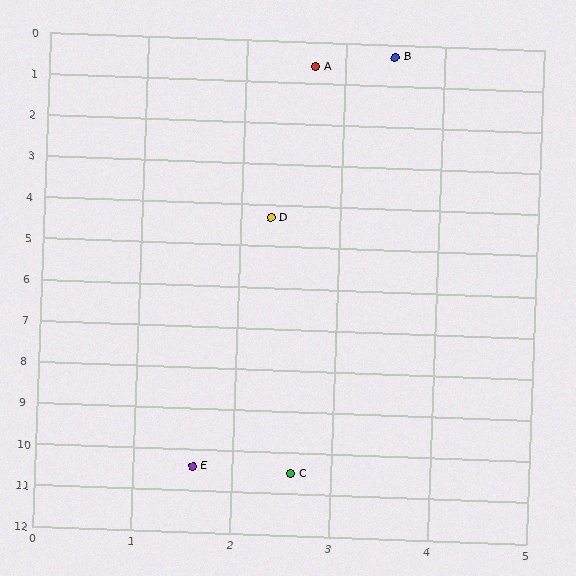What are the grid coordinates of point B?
Point B is at approximately (3.5, 0.3).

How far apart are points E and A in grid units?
Points E and A are about 9.9 grid units apart.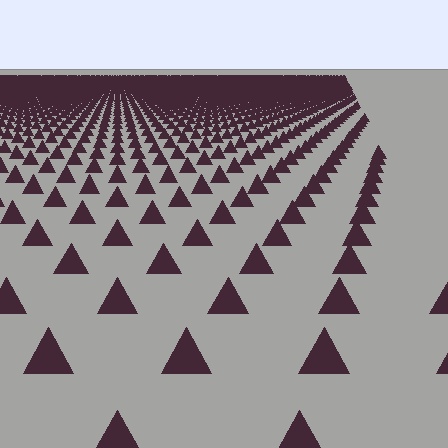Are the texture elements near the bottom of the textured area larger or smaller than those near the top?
Larger. Near the bottom, elements are closer to the viewer and appear at a bigger on-screen size.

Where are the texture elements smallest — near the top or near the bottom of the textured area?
Near the top.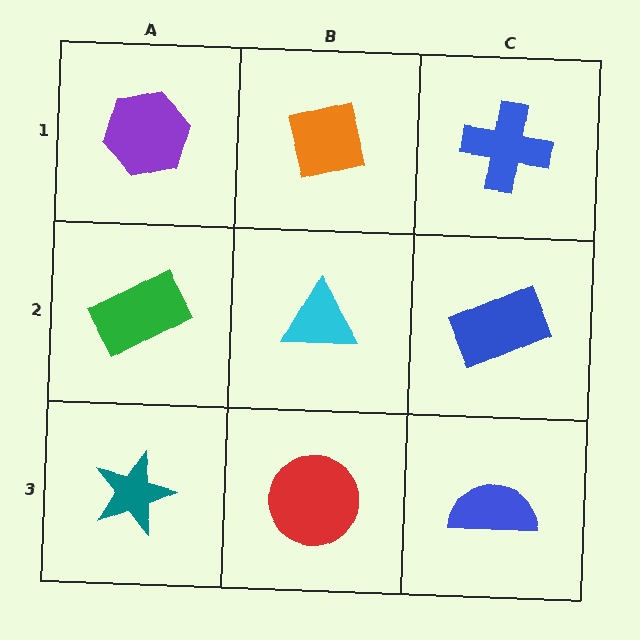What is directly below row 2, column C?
A blue semicircle.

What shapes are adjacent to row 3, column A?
A green rectangle (row 2, column A), a red circle (row 3, column B).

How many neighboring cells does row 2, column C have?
3.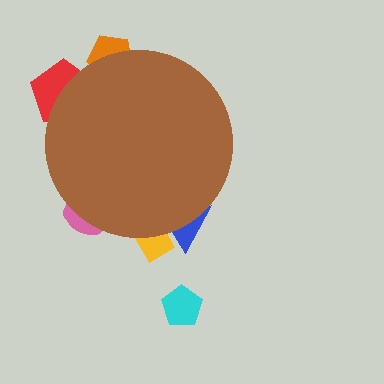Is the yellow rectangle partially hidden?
Yes, the yellow rectangle is partially hidden behind the brown circle.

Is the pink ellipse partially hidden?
Yes, the pink ellipse is partially hidden behind the brown circle.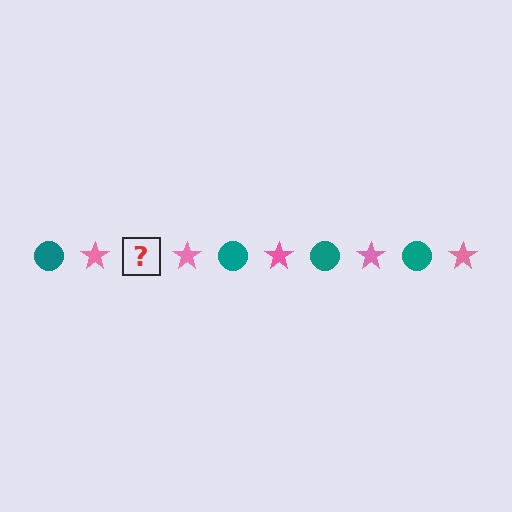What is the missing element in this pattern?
The missing element is a teal circle.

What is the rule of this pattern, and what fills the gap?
The rule is that the pattern alternates between teal circle and pink star. The gap should be filled with a teal circle.